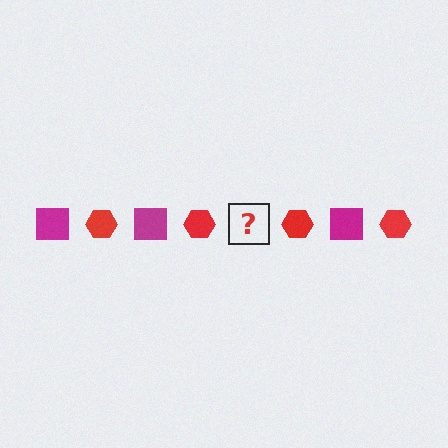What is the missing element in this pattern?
The missing element is a magenta square.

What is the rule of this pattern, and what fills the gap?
The rule is that the pattern alternates between magenta square and red hexagon. The gap should be filled with a magenta square.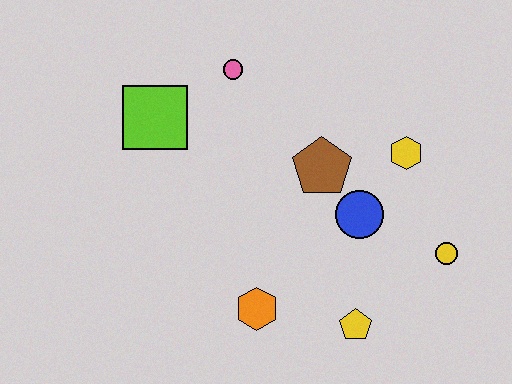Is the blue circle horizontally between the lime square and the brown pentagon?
No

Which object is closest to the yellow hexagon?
The blue circle is closest to the yellow hexagon.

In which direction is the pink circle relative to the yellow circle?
The pink circle is to the left of the yellow circle.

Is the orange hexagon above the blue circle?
No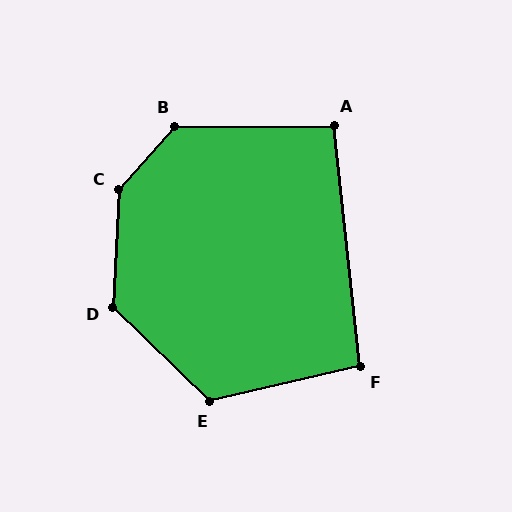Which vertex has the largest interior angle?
C, at approximately 141 degrees.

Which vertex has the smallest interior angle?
A, at approximately 96 degrees.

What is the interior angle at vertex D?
Approximately 131 degrees (obtuse).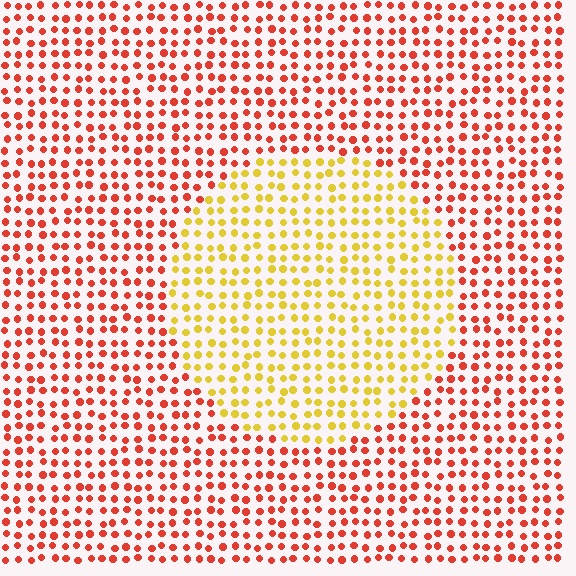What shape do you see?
I see a circle.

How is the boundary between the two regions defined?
The boundary is defined purely by a slight shift in hue (about 49 degrees). Spacing, size, and orientation are identical on both sides.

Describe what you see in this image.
The image is filled with small red elements in a uniform arrangement. A circle-shaped region is visible where the elements are tinted to a slightly different hue, forming a subtle color boundary.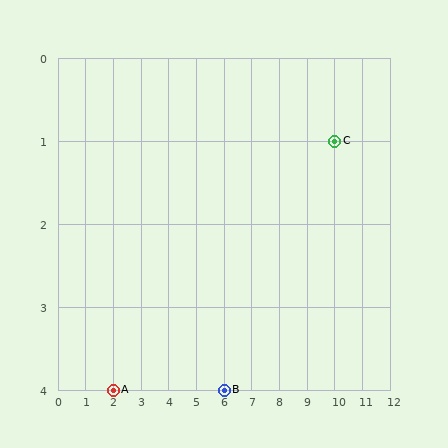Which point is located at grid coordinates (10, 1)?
Point C is at (10, 1).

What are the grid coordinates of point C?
Point C is at grid coordinates (10, 1).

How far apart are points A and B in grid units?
Points A and B are 4 columns apart.